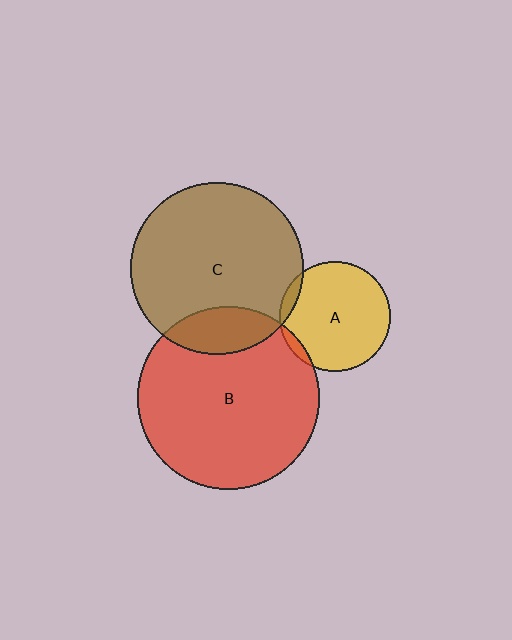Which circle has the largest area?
Circle B (red).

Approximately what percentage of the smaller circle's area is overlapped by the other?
Approximately 5%.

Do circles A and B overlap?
Yes.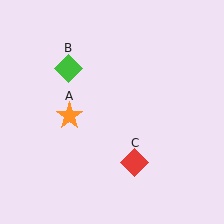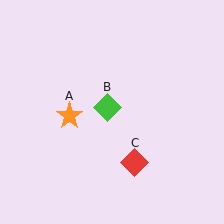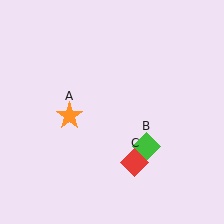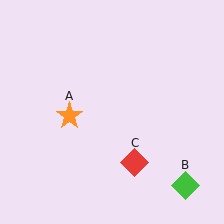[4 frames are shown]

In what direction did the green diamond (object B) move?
The green diamond (object B) moved down and to the right.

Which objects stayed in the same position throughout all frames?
Orange star (object A) and red diamond (object C) remained stationary.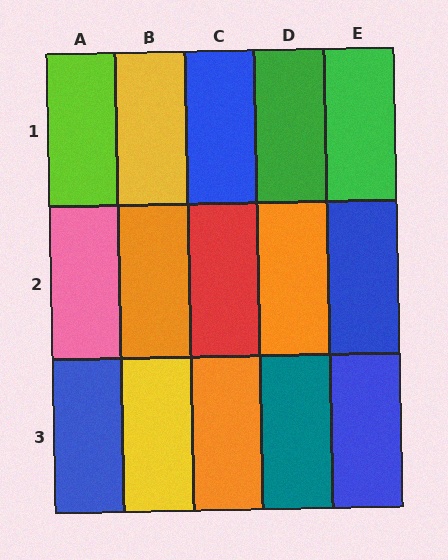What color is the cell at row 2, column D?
Orange.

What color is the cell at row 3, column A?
Blue.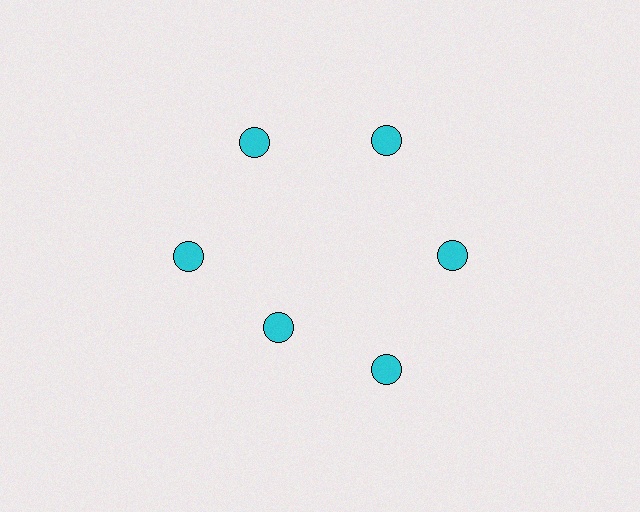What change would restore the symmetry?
The symmetry would be restored by moving it outward, back onto the ring so that all 6 circles sit at equal angles and equal distance from the center.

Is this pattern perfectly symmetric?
No. The 6 cyan circles are arranged in a ring, but one element near the 7 o'clock position is pulled inward toward the center, breaking the 6-fold rotational symmetry.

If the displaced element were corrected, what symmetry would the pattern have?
It would have 6-fold rotational symmetry — the pattern would map onto itself every 60 degrees.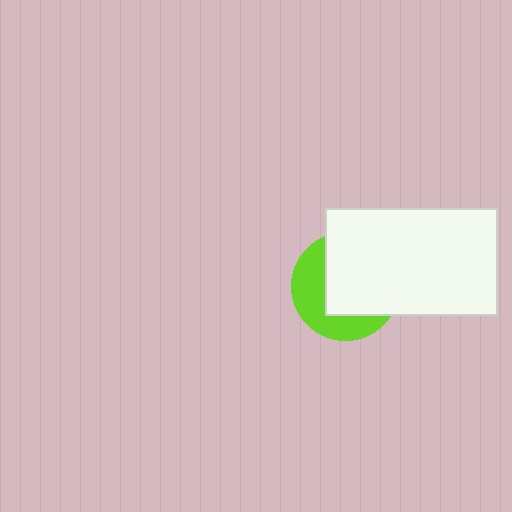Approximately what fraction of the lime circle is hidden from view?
Roughly 59% of the lime circle is hidden behind the white rectangle.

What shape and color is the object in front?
The object in front is a white rectangle.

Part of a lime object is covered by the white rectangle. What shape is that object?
It is a circle.